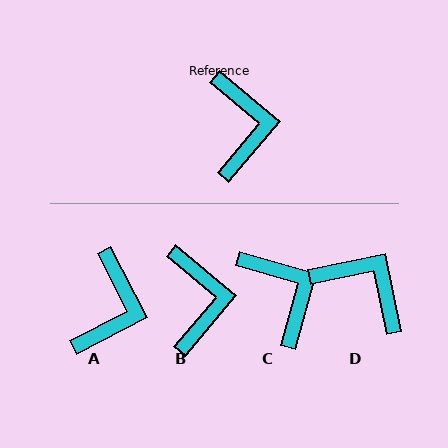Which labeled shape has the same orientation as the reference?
B.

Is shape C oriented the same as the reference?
No, it is off by about 24 degrees.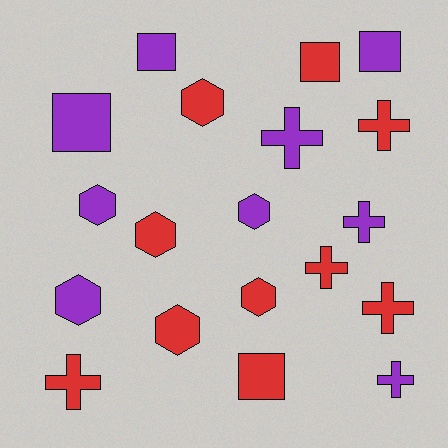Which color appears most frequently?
Red, with 10 objects.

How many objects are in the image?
There are 19 objects.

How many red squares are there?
There are 2 red squares.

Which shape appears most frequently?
Hexagon, with 7 objects.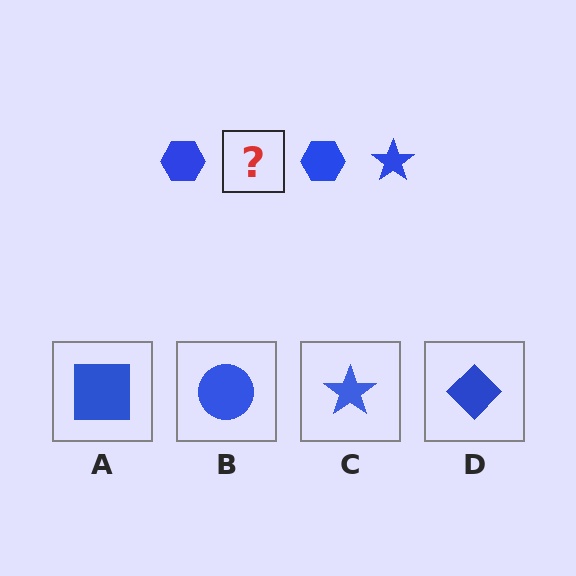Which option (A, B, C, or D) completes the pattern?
C.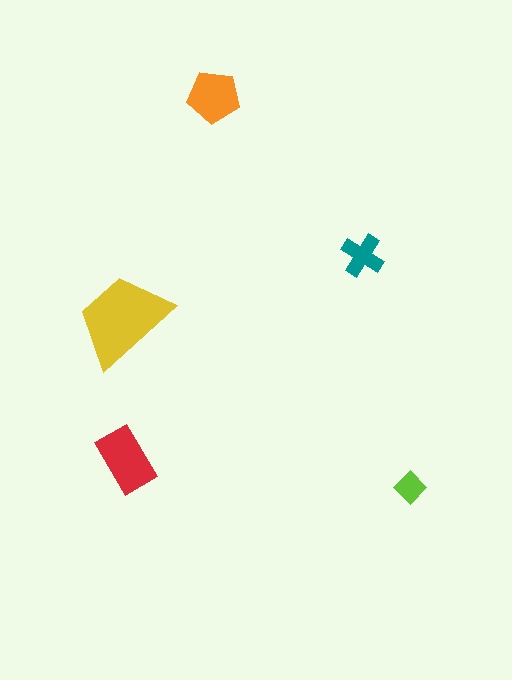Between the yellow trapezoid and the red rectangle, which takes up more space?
The yellow trapezoid.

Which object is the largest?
The yellow trapezoid.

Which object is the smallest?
The lime diamond.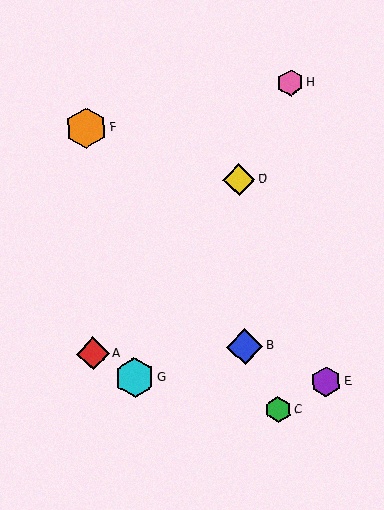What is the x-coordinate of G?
Object G is at x≈134.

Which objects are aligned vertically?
Objects B, D are aligned vertically.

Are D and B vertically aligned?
Yes, both are at x≈239.